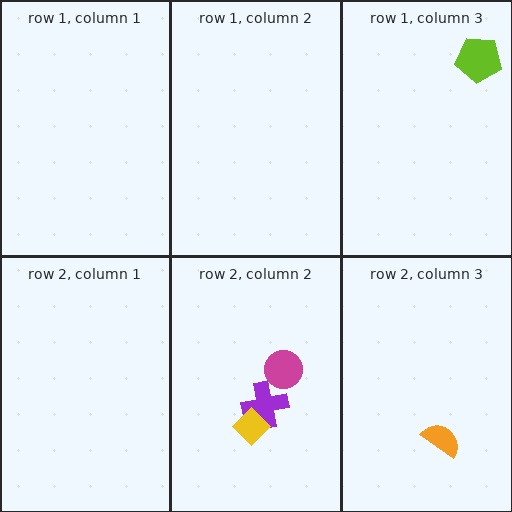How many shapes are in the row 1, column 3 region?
1.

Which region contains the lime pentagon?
The row 1, column 3 region.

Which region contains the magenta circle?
The row 2, column 2 region.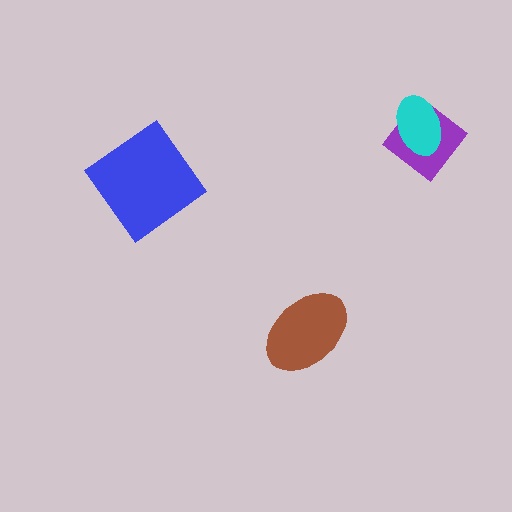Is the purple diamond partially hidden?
Yes, it is partially covered by another shape.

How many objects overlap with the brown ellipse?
0 objects overlap with the brown ellipse.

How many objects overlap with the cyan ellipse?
1 object overlaps with the cyan ellipse.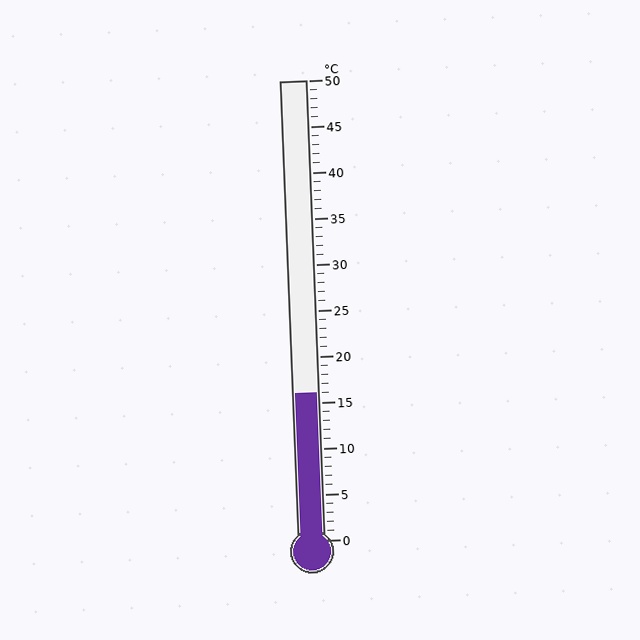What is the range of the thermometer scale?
The thermometer scale ranges from 0°C to 50°C.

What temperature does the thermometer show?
The thermometer shows approximately 16°C.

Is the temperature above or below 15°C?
The temperature is above 15°C.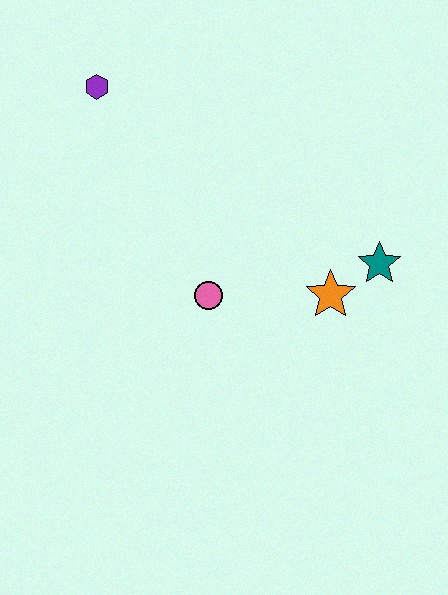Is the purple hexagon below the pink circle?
No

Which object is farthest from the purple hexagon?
The teal star is farthest from the purple hexagon.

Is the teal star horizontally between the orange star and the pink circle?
No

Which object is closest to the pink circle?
The orange star is closest to the pink circle.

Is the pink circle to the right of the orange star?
No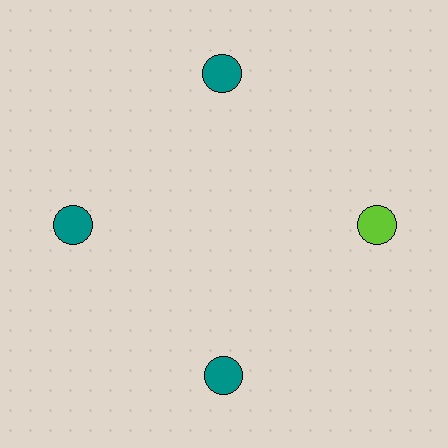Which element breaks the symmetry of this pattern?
The lime circle at roughly the 3 o'clock position breaks the symmetry. All other shapes are teal circles.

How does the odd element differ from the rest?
It has a different color: lime instead of teal.